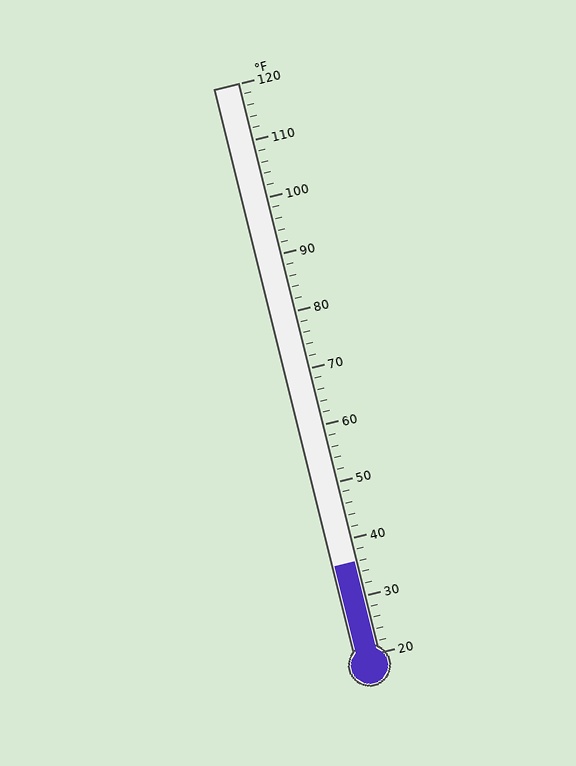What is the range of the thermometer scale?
The thermometer scale ranges from 20°F to 120°F.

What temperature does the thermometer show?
The thermometer shows approximately 36°F.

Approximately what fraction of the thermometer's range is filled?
The thermometer is filled to approximately 15% of its range.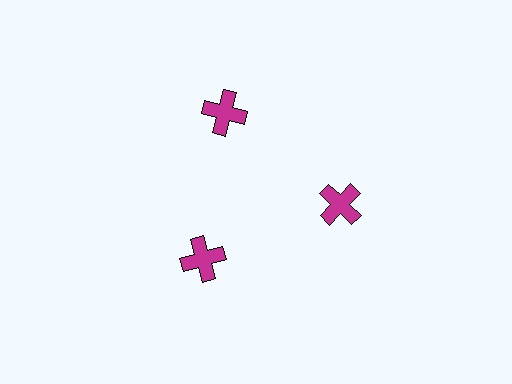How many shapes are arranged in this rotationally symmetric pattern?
There are 3 shapes, arranged in 3 groups of 1.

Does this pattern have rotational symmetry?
Yes, this pattern has 3-fold rotational symmetry. It looks the same after rotating 120 degrees around the center.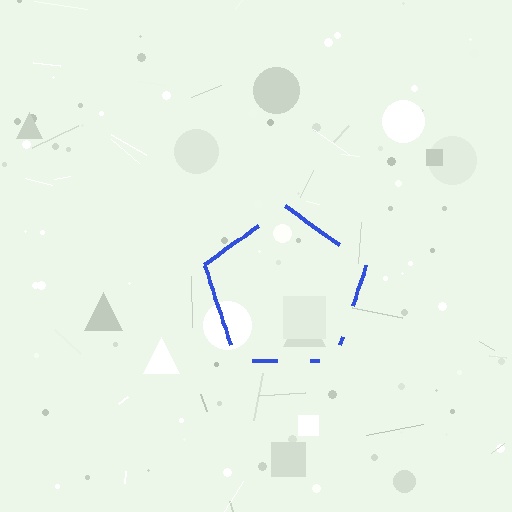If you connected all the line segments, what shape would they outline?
They would outline a pentagon.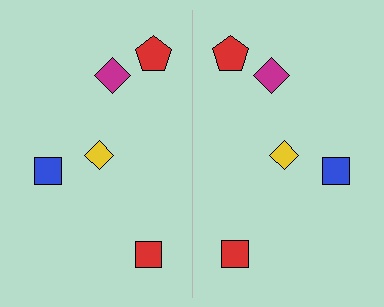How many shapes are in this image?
There are 10 shapes in this image.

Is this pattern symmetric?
Yes, this pattern has bilateral (reflection) symmetry.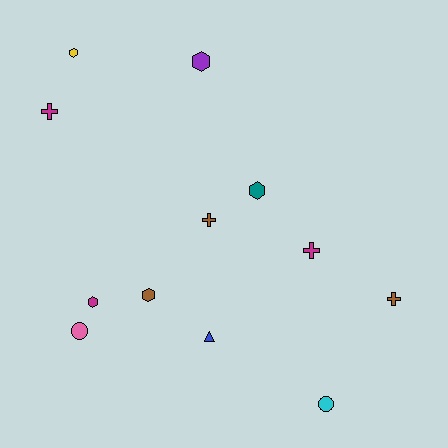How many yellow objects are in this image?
There is 1 yellow object.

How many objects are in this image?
There are 12 objects.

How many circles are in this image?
There are 2 circles.